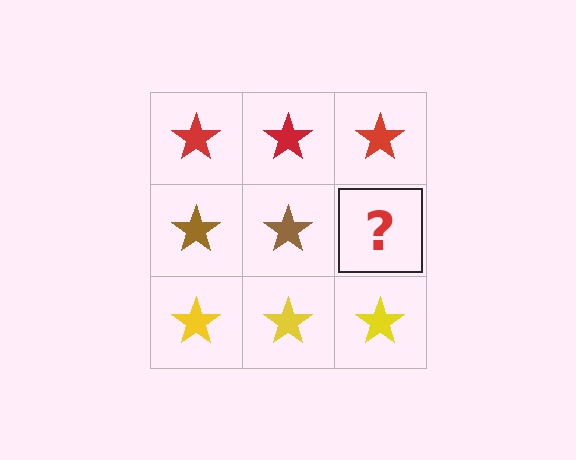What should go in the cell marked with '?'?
The missing cell should contain a brown star.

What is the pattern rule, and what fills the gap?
The rule is that each row has a consistent color. The gap should be filled with a brown star.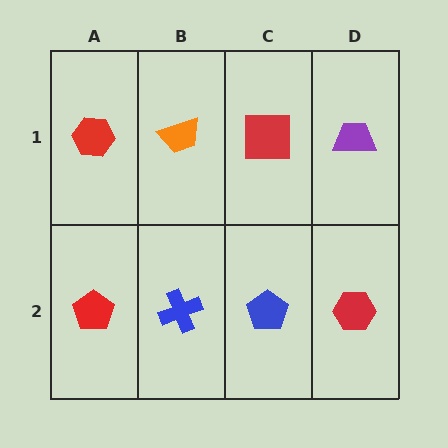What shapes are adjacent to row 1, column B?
A blue cross (row 2, column B), a red hexagon (row 1, column A), a red square (row 1, column C).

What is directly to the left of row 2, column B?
A red pentagon.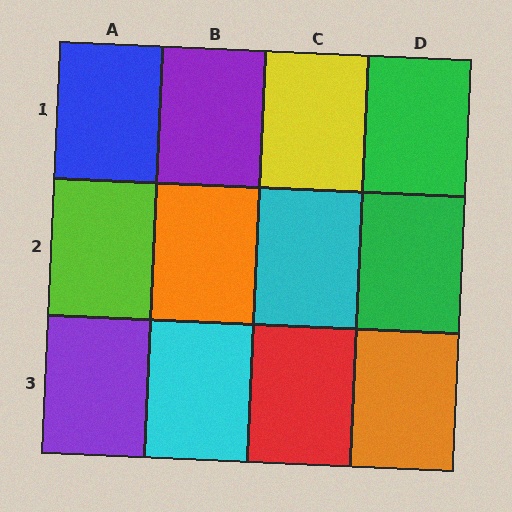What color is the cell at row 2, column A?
Lime.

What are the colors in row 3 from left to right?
Purple, cyan, red, orange.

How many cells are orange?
2 cells are orange.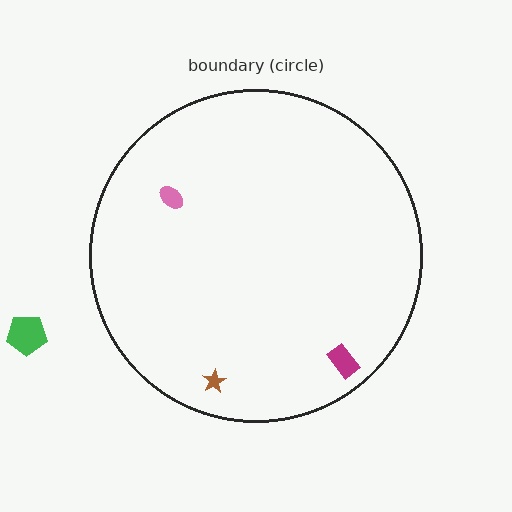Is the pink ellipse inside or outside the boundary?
Inside.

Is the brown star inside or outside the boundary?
Inside.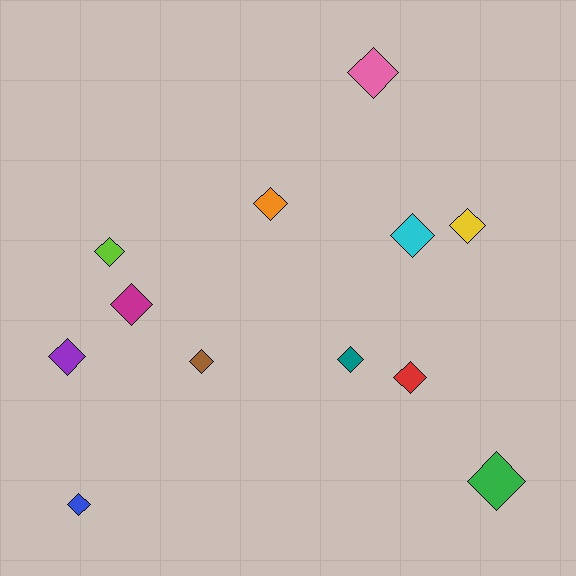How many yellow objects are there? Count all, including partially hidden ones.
There is 1 yellow object.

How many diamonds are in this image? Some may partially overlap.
There are 12 diamonds.